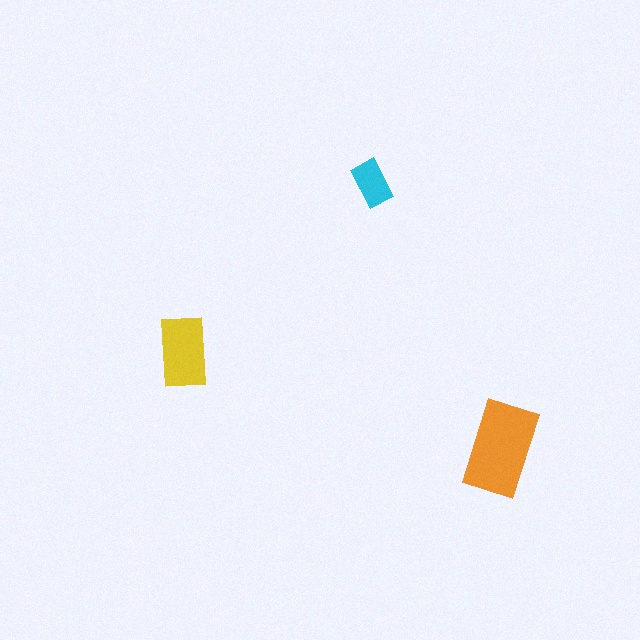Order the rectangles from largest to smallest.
the orange one, the yellow one, the cyan one.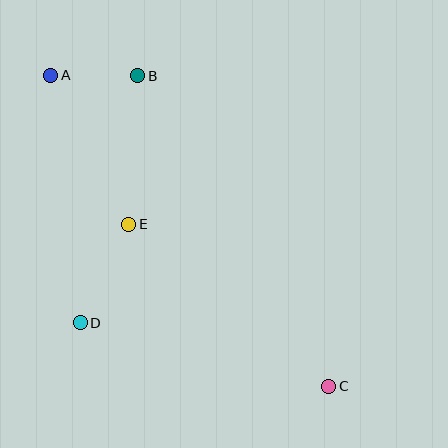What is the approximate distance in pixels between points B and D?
The distance between B and D is approximately 253 pixels.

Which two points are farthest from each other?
Points A and C are farthest from each other.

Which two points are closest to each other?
Points A and B are closest to each other.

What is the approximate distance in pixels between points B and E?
The distance between B and E is approximately 149 pixels.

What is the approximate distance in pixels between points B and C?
The distance between B and C is approximately 365 pixels.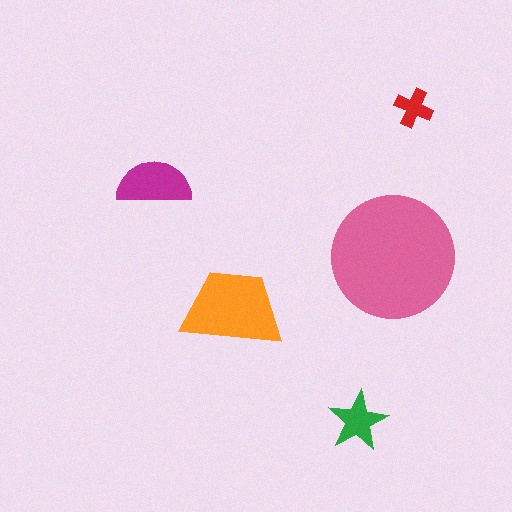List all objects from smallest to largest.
The red cross, the green star, the magenta semicircle, the orange trapezoid, the pink circle.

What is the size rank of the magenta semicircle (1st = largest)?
3rd.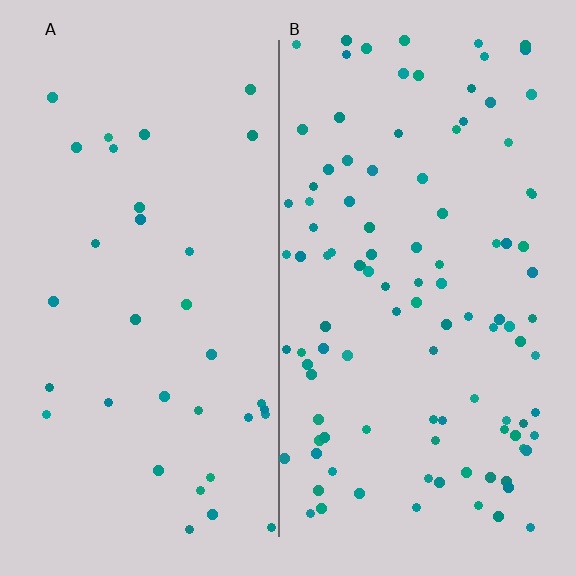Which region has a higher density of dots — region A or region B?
B (the right).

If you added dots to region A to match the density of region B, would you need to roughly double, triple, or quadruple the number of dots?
Approximately triple.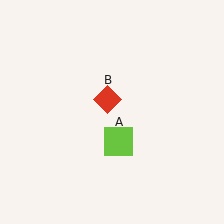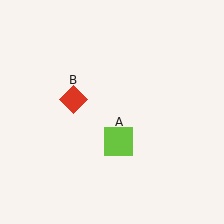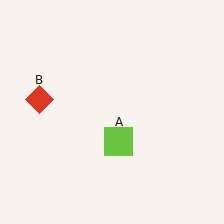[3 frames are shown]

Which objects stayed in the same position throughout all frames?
Lime square (object A) remained stationary.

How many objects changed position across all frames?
1 object changed position: red diamond (object B).